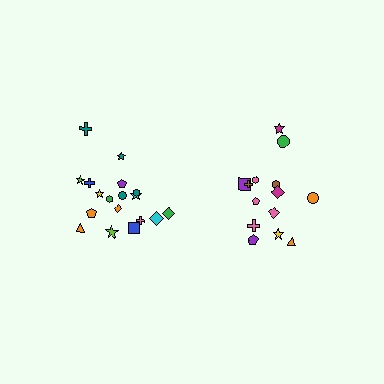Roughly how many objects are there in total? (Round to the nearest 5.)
Roughly 35 objects in total.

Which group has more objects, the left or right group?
The left group.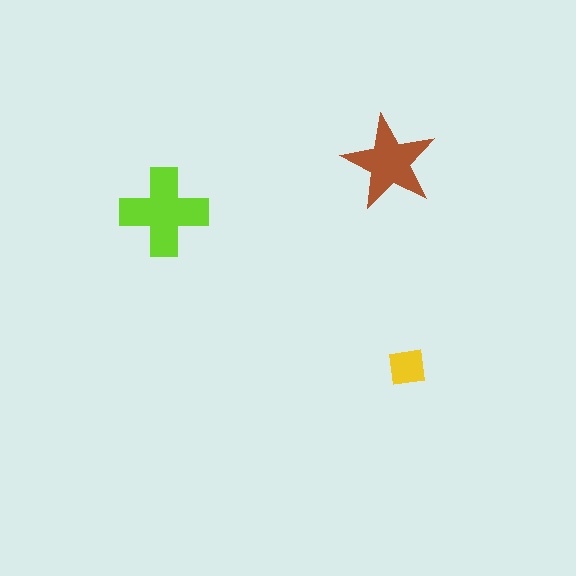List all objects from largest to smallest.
The lime cross, the brown star, the yellow square.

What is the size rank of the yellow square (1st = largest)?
3rd.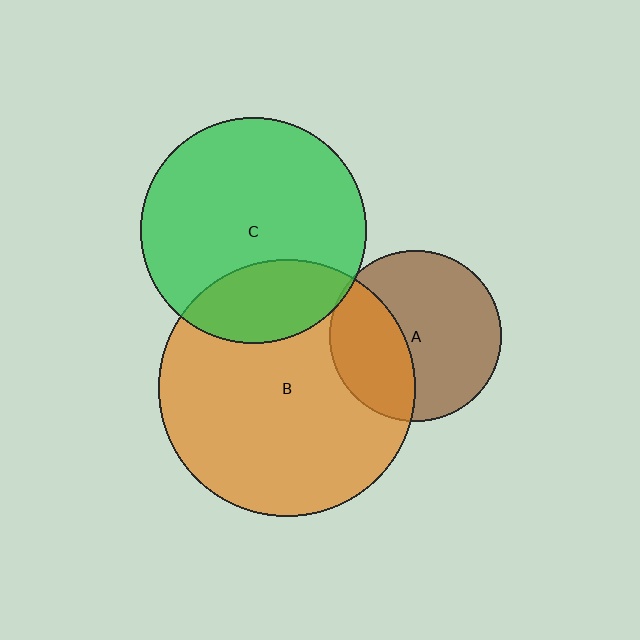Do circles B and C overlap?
Yes.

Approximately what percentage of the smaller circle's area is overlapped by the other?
Approximately 25%.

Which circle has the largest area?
Circle B (orange).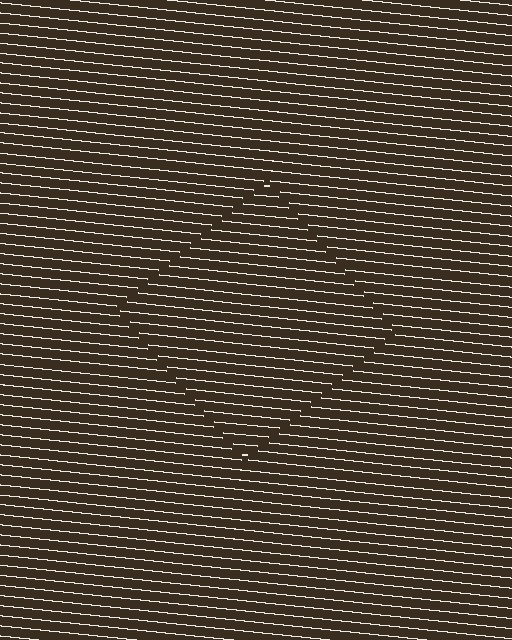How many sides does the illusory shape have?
4 sides — the line-ends trace a square.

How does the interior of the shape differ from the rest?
The interior of the shape contains the same grating, shifted by half a period — the contour is defined by the phase discontinuity where line-ends from the inner and outer gratings abut.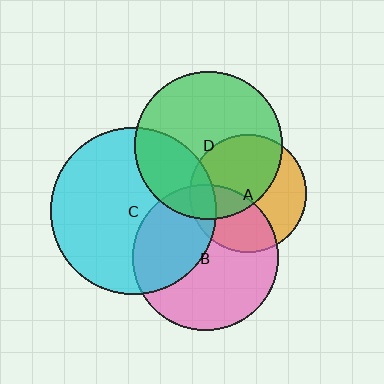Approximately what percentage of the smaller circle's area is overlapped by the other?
Approximately 15%.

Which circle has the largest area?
Circle C (cyan).